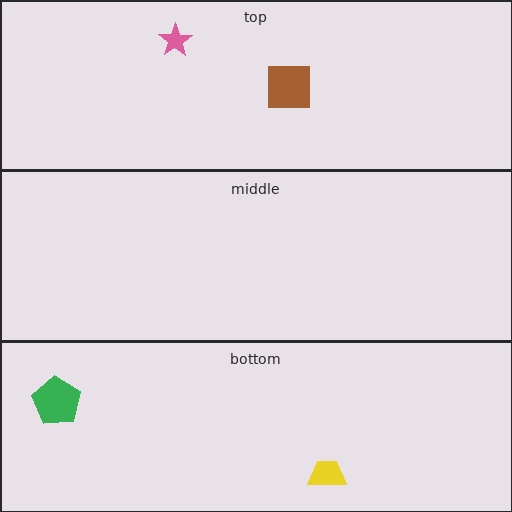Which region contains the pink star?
The top region.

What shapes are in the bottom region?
The yellow trapezoid, the green pentagon.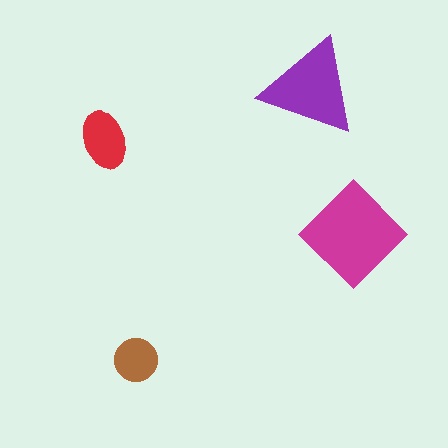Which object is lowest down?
The brown circle is bottommost.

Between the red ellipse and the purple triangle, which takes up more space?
The purple triangle.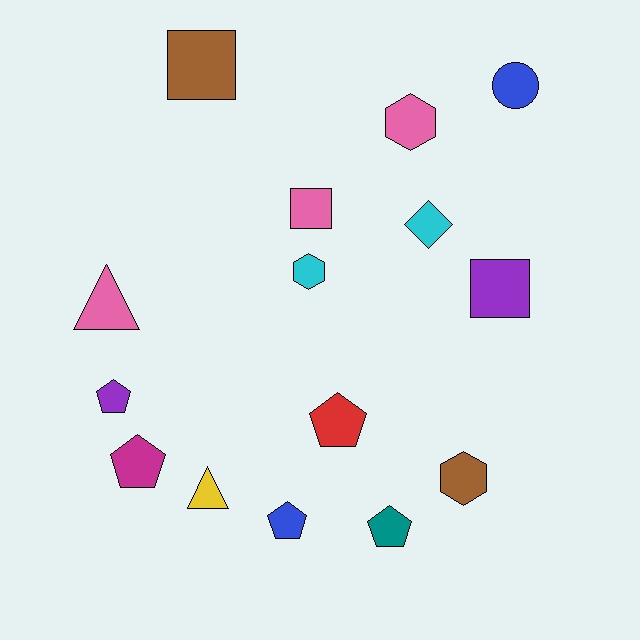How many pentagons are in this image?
There are 5 pentagons.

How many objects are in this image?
There are 15 objects.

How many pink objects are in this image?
There are 3 pink objects.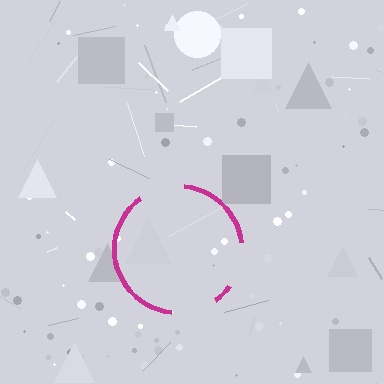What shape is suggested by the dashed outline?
The dashed outline suggests a circle.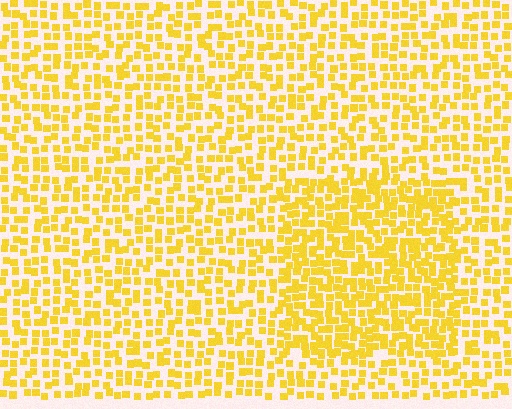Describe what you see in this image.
The image contains small yellow elements arranged at two different densities. A rectangle-shaped region is visible where the elements are more densely packed than the surrounding area.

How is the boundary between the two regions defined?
The boundary is defined by a change in element density (approximately 1.6x ratio). All elements are the same color, size, and shape.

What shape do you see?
I see a rectangle.